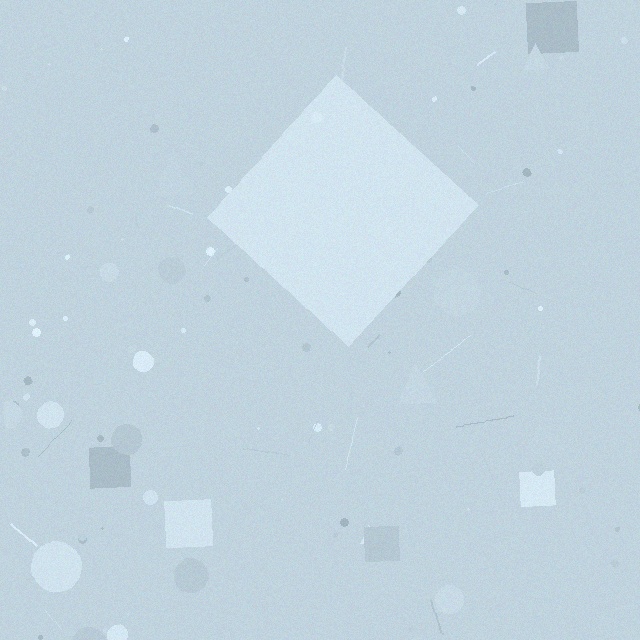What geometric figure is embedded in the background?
A diamond is embedded in the background.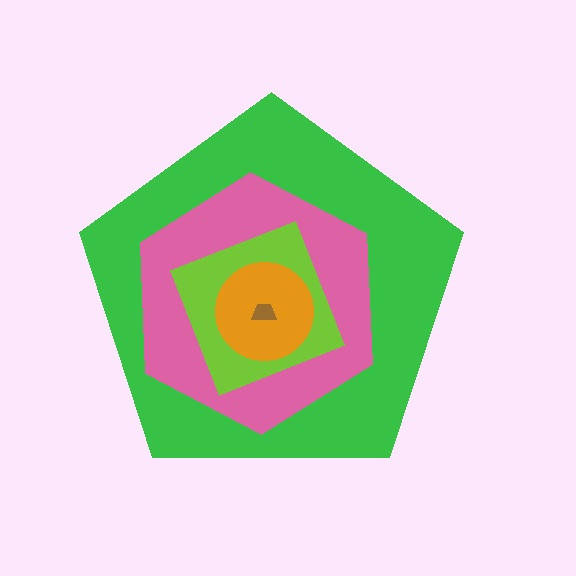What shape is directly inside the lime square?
The orange circle.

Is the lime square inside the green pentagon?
Yes.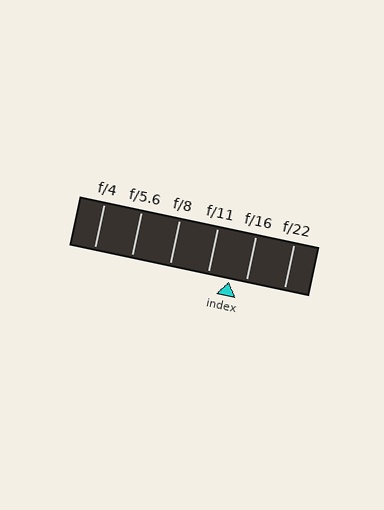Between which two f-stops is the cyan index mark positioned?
The index mark is between f/11 and f/16.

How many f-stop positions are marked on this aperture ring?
There are 6 f-stop positions marked.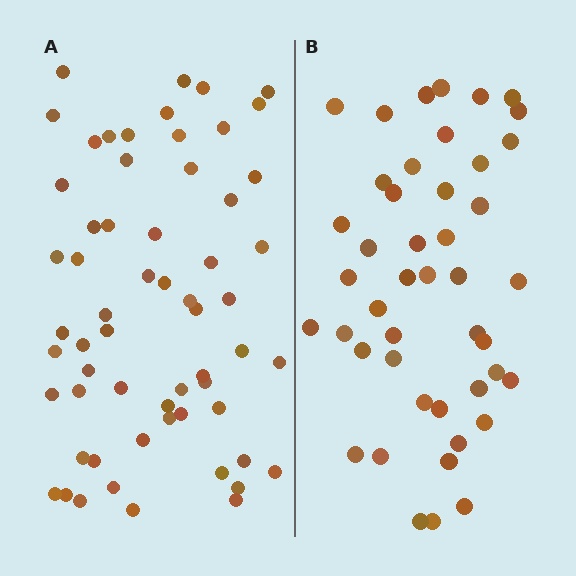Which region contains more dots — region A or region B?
Region A (the left region) has more dots.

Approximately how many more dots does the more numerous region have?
Region A has approximately 15 more dots than region B.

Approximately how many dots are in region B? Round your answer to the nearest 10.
About 40 dots. (The exact count is 45, which rounds to 40.)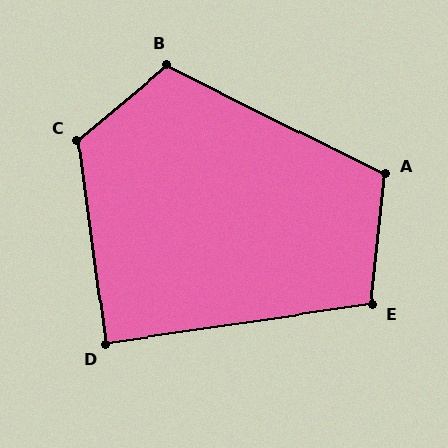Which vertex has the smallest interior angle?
D, at approximately 89 degrees.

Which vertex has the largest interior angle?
C, at approximately 122 degrees.